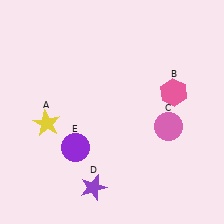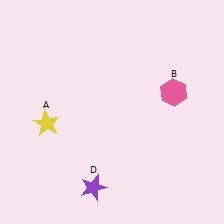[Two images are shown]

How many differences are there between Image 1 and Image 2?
There are 2 differences between the two images.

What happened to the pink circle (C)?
The pink circle (C) was removed in Image 2. It was in the bottom-right area of Image 1.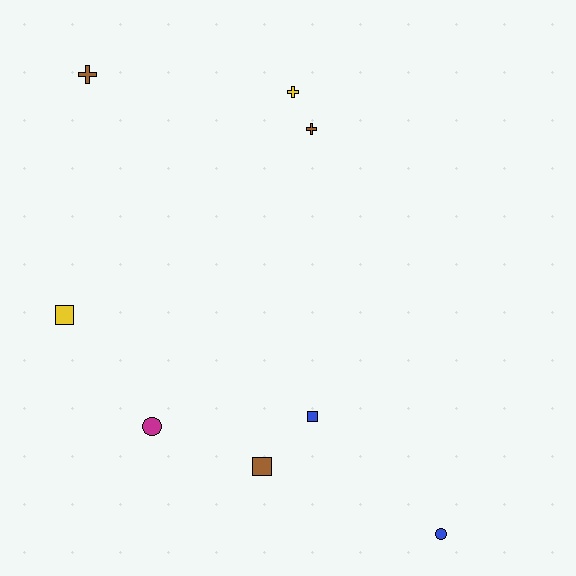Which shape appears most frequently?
Square, with 3 objects.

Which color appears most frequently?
Brown, with 3 objects.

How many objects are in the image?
There are 8 objects.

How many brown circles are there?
There are no brown circles.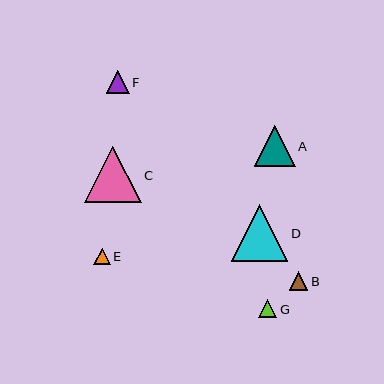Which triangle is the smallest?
Triangle E is the smallest with a size of approximately 16 pixels.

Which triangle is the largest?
Triangle D is the largest with a size of approximately 57 pixels.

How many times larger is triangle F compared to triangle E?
Triangle F is approximately 1.4 times the size of triangle E.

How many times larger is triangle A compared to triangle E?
Triangle A is approximately 2.5 times the size of triangle E.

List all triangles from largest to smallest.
From largest to smallest: D, C, A, F, B, G, E.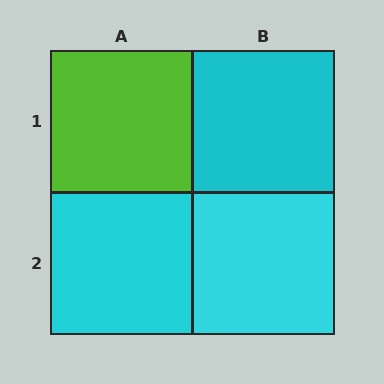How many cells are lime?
1 cell is lime.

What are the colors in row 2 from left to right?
Cyan, cyan.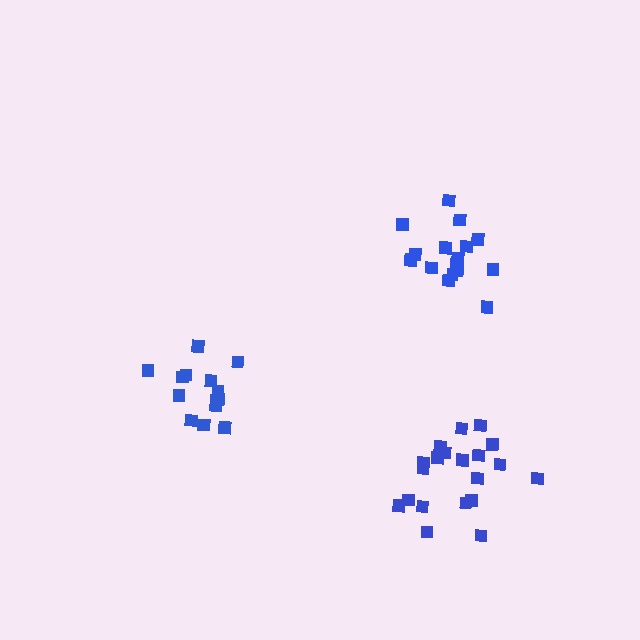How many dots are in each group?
Group 1: 16 dots, Group 2: 14 dots, Group 3: 20 dots (50 total).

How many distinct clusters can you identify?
There are 3 distinct clusters.